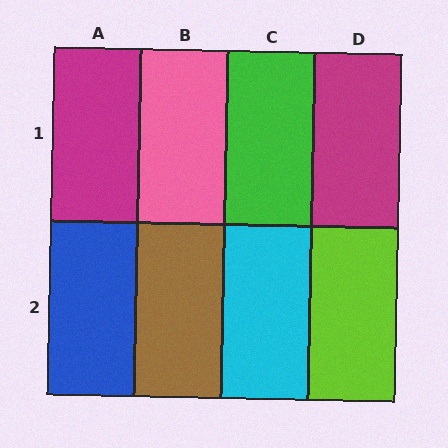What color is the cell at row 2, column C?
Cyan.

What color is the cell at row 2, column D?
Lime.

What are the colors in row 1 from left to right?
Magenta, pink, green, magenta.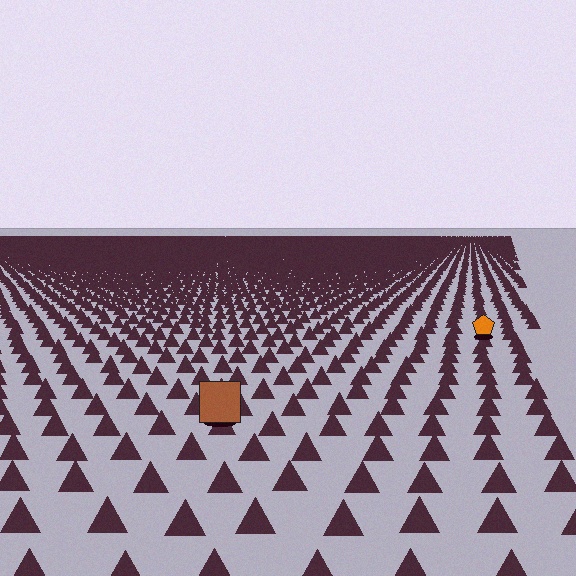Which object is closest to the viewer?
The brown square is closest. The texture marks near it are larger and more spread out.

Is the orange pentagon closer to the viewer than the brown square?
No. The brown square is closer — you can tell from the texture gradient: the ground texture is coarser near it.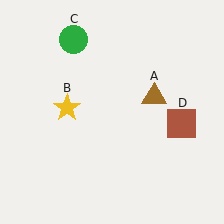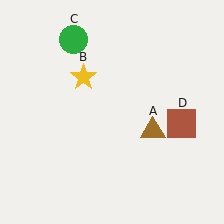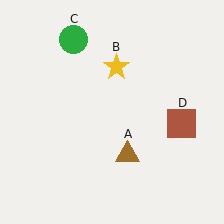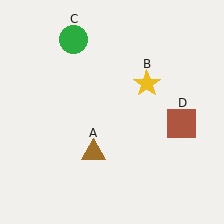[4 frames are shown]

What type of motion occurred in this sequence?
The brown triangle (object A), yellow star (object B) rotated clockwise around the center of the scene.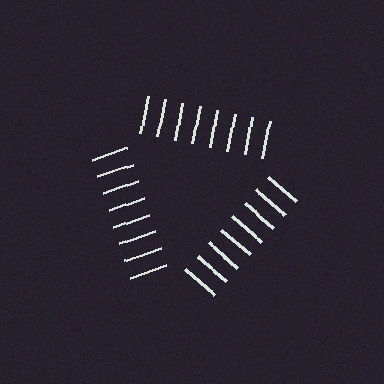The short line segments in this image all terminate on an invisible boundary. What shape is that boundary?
An illusory triangle — the line segments terminate on its edges but no continuous stroke is drawn.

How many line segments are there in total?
24 — 8 along each of the 3 edges.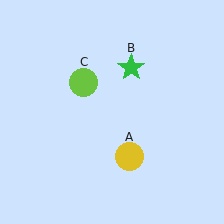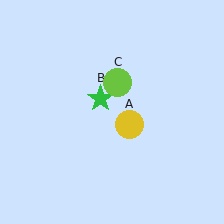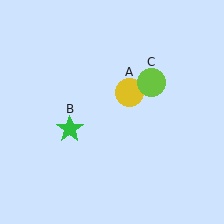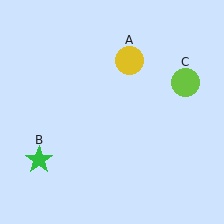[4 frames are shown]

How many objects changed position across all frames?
3 objects changed position: yellow circle (object A), green star (object B), lime circle (object C).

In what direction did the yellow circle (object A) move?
The yellow circle (object A) moved up.